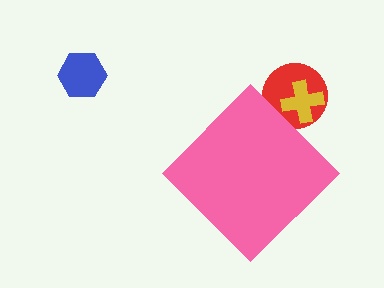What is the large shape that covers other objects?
A pink diamond.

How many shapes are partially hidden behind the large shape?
2 shapes are partially hidden.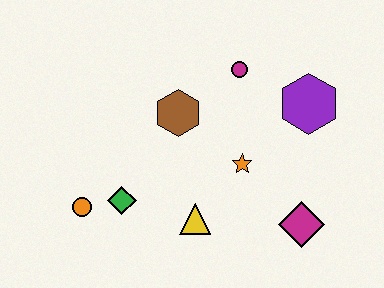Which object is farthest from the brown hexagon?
The magenta diamond is farthest from the brown hexagon.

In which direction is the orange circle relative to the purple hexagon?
The orange circle is to the left of the purple hexagon.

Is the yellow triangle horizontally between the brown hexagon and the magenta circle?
Yes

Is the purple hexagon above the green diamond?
Yes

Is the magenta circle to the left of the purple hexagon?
Yes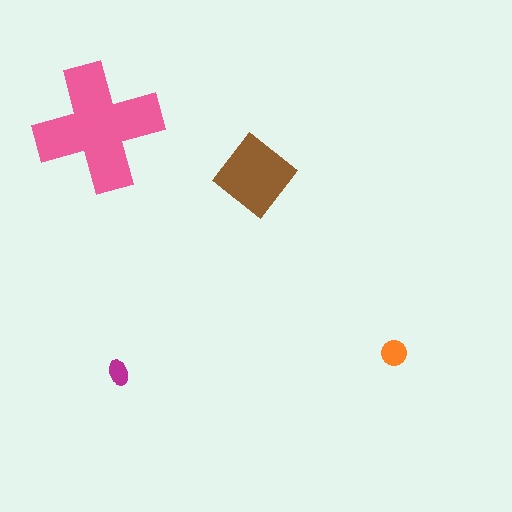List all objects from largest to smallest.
The pink cross, the brown diamond, the orange circle, the magenta ellipse.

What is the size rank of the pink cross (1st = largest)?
1st.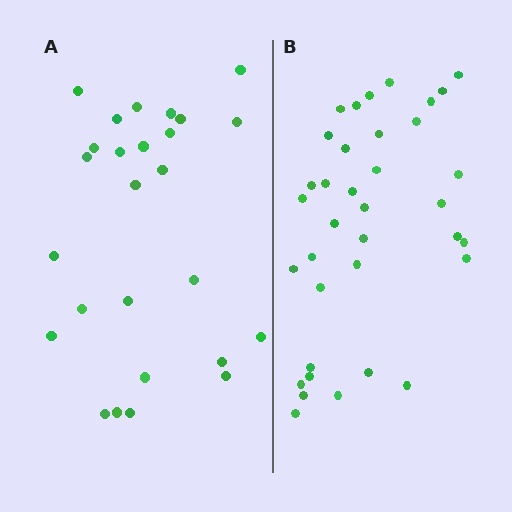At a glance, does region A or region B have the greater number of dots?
Region B (the right region) has more dots.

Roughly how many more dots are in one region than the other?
Region B has roughly 10 or so more dots than region A.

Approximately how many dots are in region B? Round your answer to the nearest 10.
About 40 dots. (The exact count is 36, which rounds to 40.)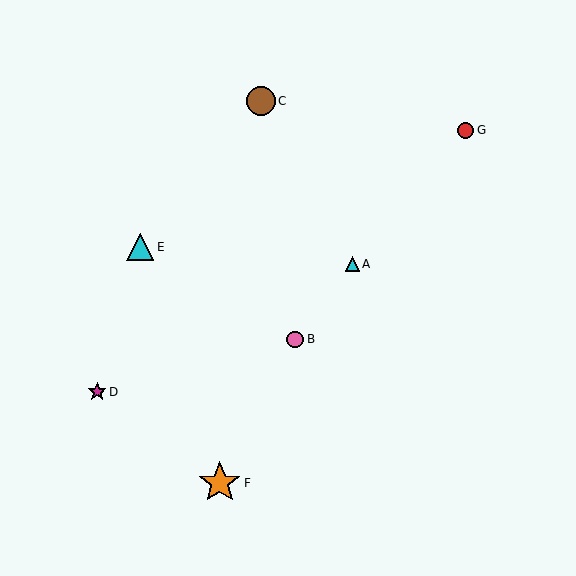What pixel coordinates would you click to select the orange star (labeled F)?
Click at (220, 483) to select the orange star F.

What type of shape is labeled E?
Shape E is a cyan triangle.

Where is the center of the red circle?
The center of the red circle is at (465, 130).